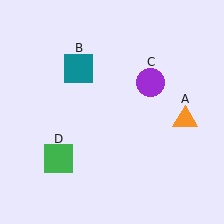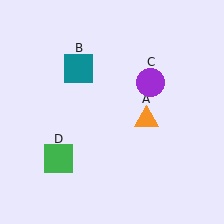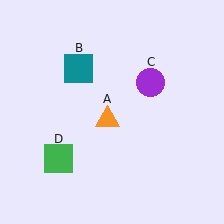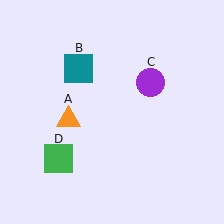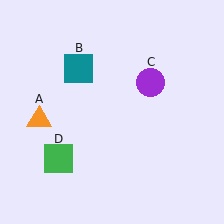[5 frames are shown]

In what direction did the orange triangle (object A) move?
The orange triangle (object A) moved left.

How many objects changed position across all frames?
1 object changed position: orange triangle (object A).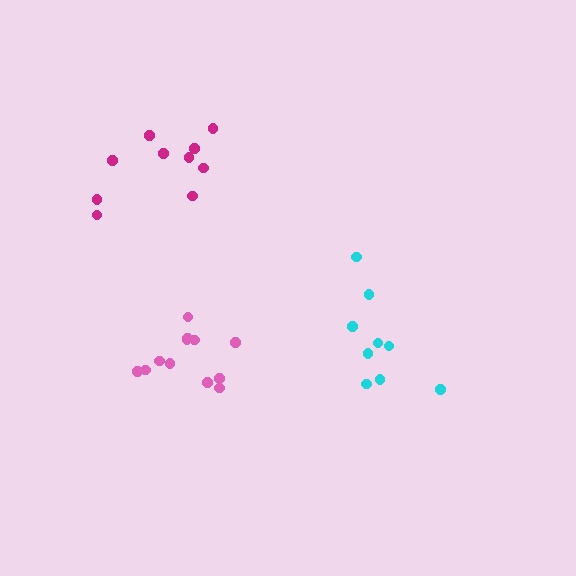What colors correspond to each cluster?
The clusters are colored: pink, cyan, magenta.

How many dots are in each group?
Group 1: 12 dots, Group 2: 9 dots, Group 3: 10 dots (31 total).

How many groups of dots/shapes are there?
There are 3 groups.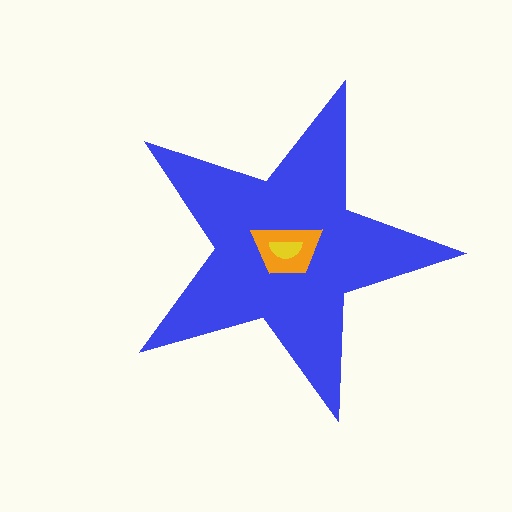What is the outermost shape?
The blue star.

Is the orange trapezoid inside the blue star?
Yes.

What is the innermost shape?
The yellow semicircle.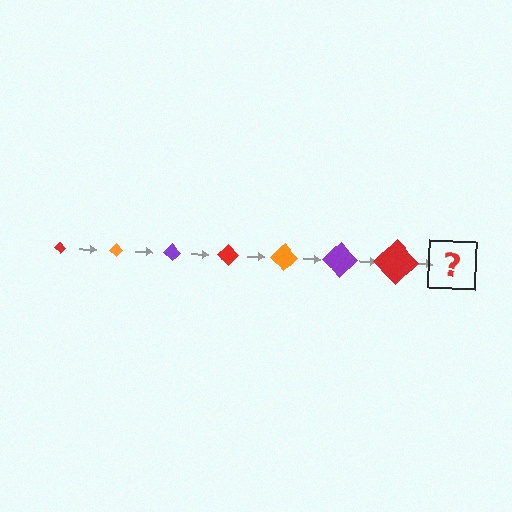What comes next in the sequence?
The next element should be an orange diamond, larger than the previous one.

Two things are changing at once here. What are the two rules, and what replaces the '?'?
The two rules are that the diamond grows larger each step and the color cycles through red, orange, and purple. The '?' should be an orange diamond, larger than the previous one.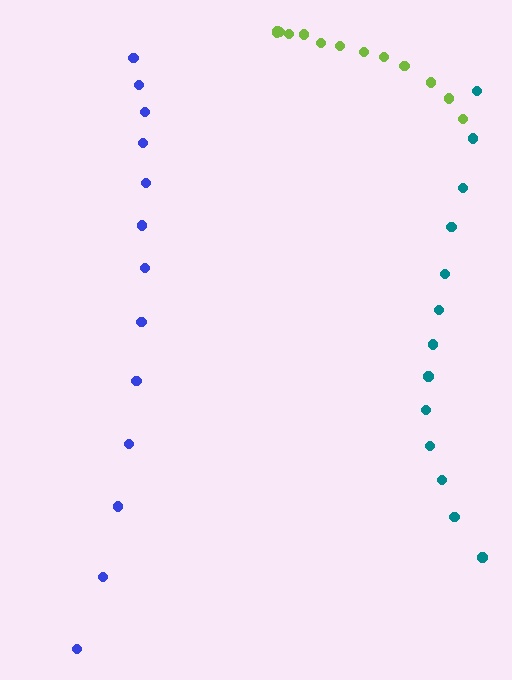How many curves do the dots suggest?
There are 3 distinct paths.